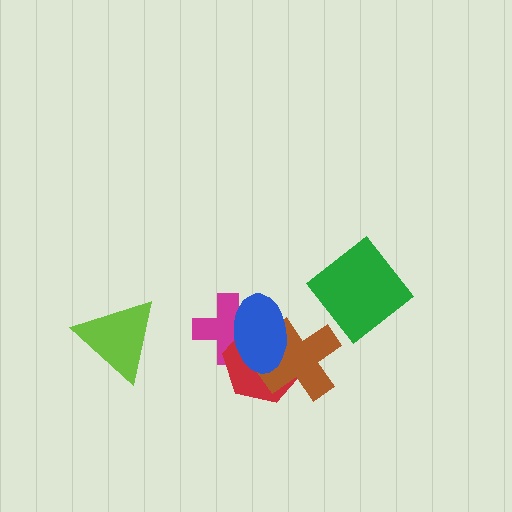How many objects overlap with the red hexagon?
3 objects overlap with the red hexagon.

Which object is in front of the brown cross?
The blue ellipse is in front of the brown cross.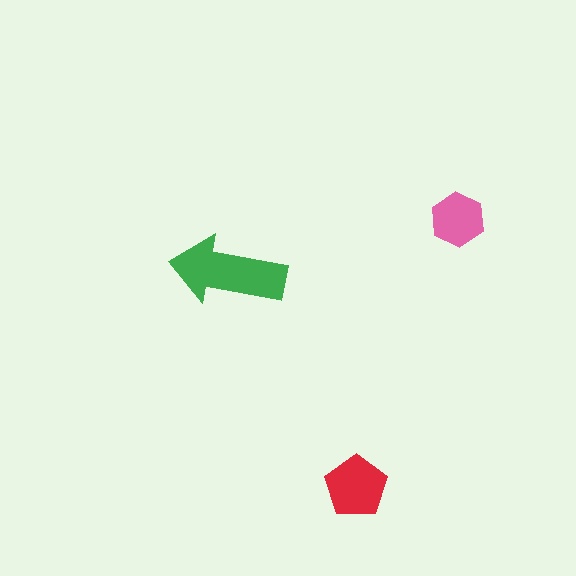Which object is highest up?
The pink hexagon is topmost.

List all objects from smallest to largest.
The pink hexagon, the red pentagon, the green arrow.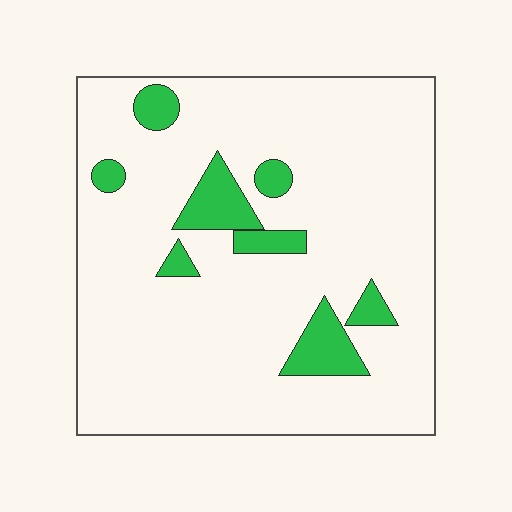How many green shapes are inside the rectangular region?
8.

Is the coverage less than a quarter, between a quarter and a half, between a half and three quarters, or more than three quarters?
Less than a quarter.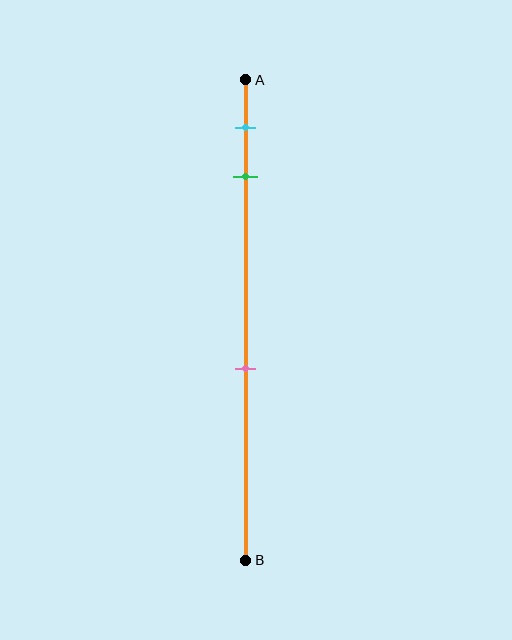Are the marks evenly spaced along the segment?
No, the marks are not evenly spaced.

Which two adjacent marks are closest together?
The cyan and green marks are the closest adjacent pair.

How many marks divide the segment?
There are 3 marks dividing the segment.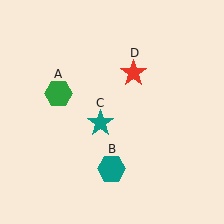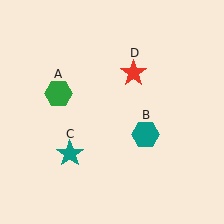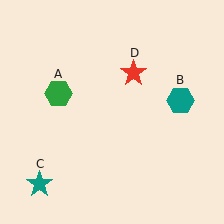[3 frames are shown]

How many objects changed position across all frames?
2 objects changed position: teal hexagon (object B), teal star (object C).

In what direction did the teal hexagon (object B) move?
The teal hexagon (object B) moved up and to the right.